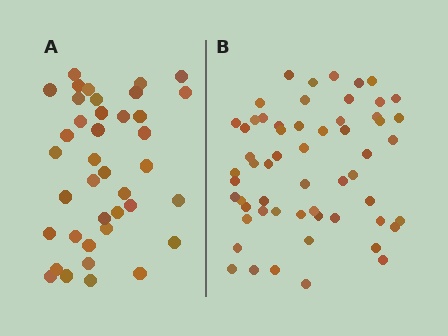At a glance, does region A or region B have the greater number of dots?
Region B (the right region) has more dots.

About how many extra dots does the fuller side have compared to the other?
Region B has approximately 20 more dots than region A.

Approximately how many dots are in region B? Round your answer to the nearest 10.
About 60 dots. (The exact count is 58, which rounds to 60.)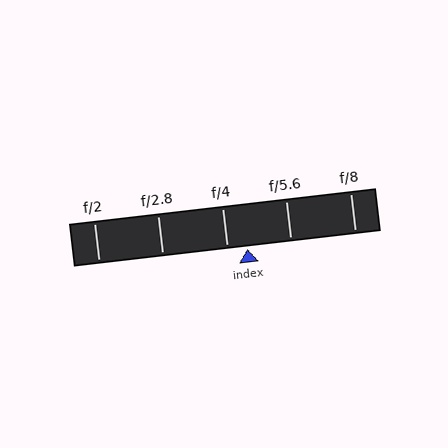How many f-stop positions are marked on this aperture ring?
There are 5 f-stop positions marked.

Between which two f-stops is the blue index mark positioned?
The index mark is between f/4 and f/5.6.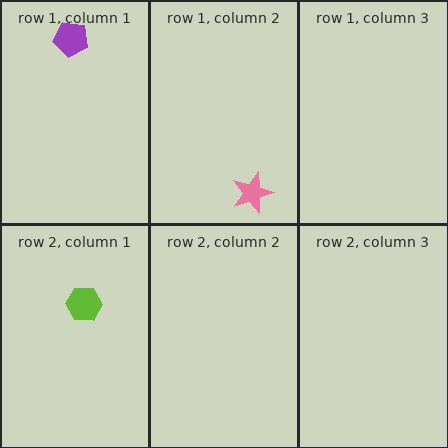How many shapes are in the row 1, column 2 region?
1.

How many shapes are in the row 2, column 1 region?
1.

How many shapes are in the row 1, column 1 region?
1.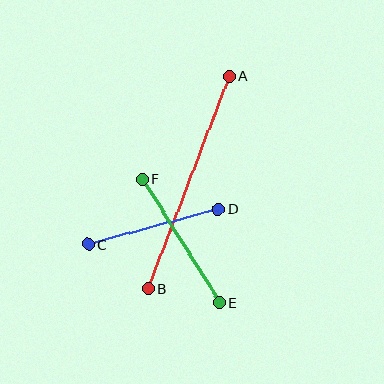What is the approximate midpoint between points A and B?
The midpoint is at approximately (188, 182) pixels.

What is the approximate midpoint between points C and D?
The midpoint is at approximately (153, 227) pixels.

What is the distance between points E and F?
The distance is approximately 145 pixels.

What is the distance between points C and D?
The distance is approximately 135 pixels.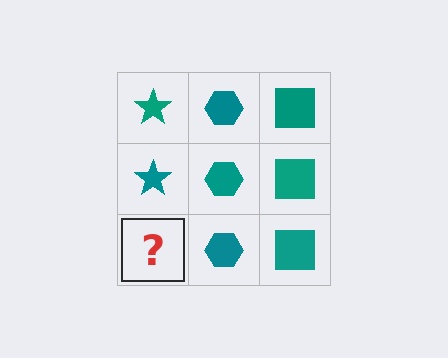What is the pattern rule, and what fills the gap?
The rule is that each column has a consistent shape. The gap should be filled with a teal star.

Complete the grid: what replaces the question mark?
The question mark should be replaced with a teal star.